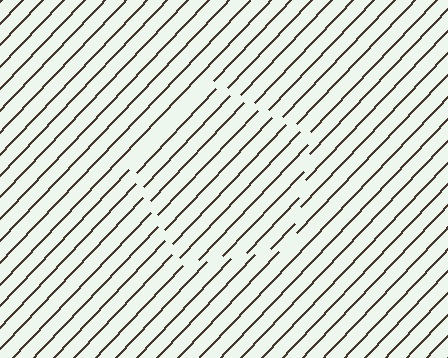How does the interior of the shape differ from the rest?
The interior of the shape contains the same grating, shifted by half a period — the contour is defined by the phase discontinuity where line-ends from the inner and outer gratings abut.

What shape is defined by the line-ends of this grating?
An illusory pentagon. The interior of the shape contains the same grating, shifted by half a period — the contour is defined by the phase discontinuity where line-ends from the inner and outer gratings abut.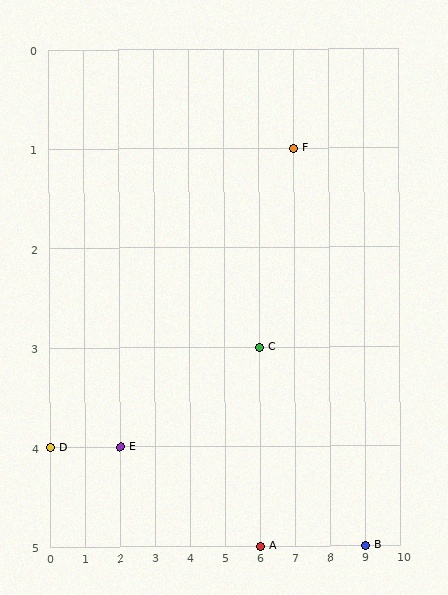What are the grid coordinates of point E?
Point E is at grid coordinates (2, 4).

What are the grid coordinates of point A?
Point A is at grid coordinates (6, 5).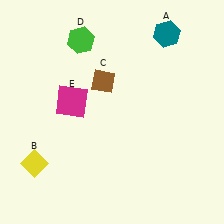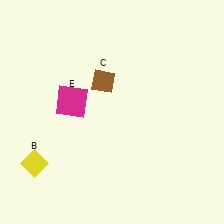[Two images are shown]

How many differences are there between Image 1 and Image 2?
There are 2 differences between the two images.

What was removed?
The teal hexagon (A), the green hexagon (D) were removed in Image 2.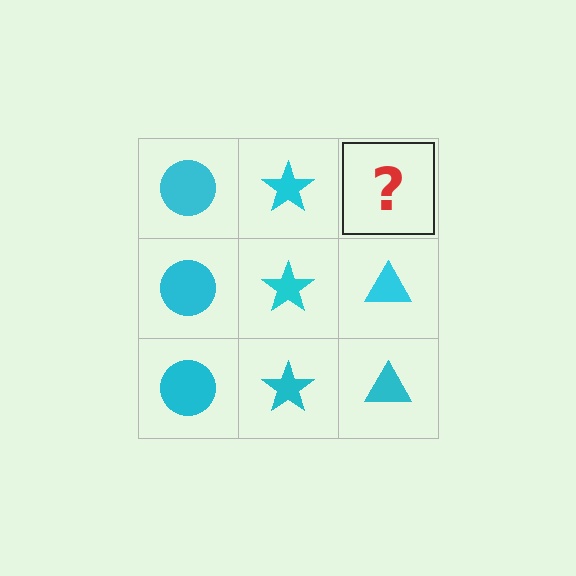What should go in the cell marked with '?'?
The missing cell should contain a cyan triangle.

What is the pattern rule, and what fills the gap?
The rule is that each column has a consistent shape. The gap should be filled with a cyan triangle.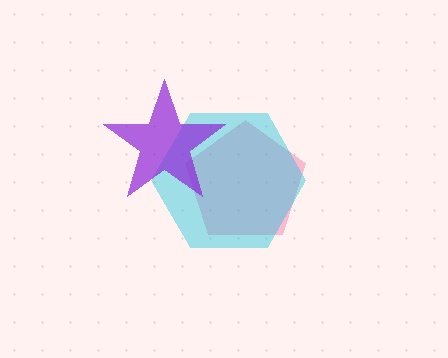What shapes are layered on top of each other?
The layered shapes are: a pink pentagon, a cyan hexagon, a purple star.